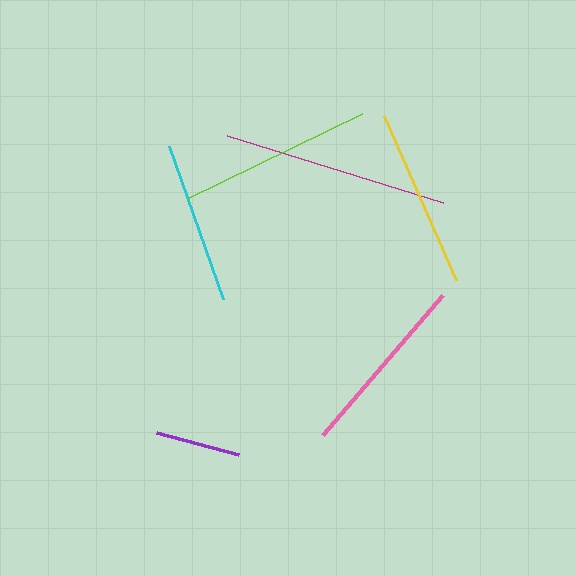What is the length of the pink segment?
The pink segment is approximately 184 pixels long.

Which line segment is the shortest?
The purple line is the shortest at approximately 85 pixels.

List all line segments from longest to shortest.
From longest to shortest: magenta, lime, pink, yellow, cyan, purple.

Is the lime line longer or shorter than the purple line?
The lime line is longer than the purple line.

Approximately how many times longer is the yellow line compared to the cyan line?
The yellow line is approximately 1.1 times the length of the cyan line.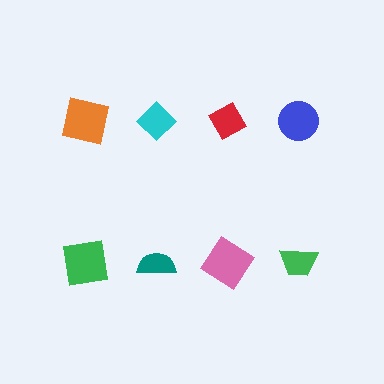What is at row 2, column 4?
A green trapezoid.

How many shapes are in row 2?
4 shapes.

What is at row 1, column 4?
A blue circle.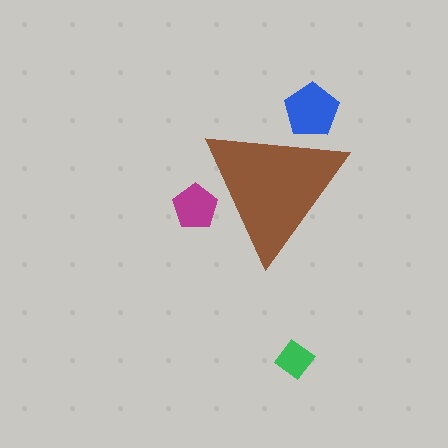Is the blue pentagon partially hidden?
Yes, the blue pentagon is partially hidden behind the brown triangle.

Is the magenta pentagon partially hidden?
Yes, the magenta pentagon is partially hidden behind the brown triangle.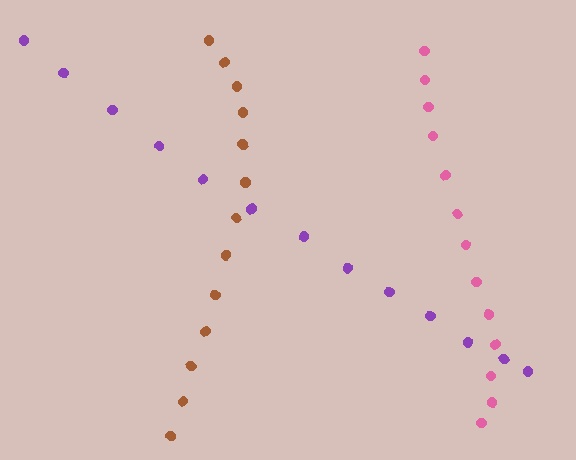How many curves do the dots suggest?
There are 3 distinct paths.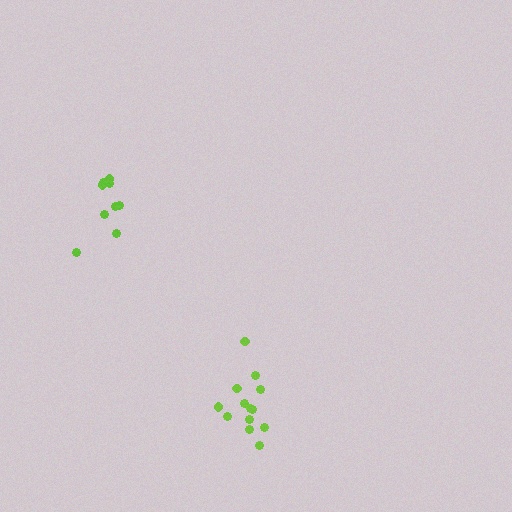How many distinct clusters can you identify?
There are 2 distinct clusters.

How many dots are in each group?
Group 1: 13 dots, Group 2: 9 dots (22 total).